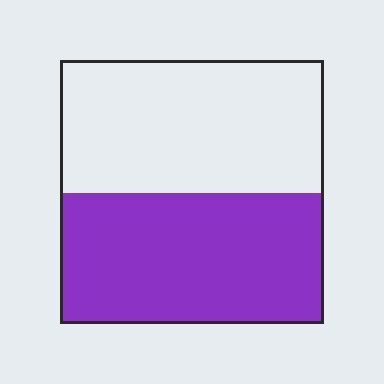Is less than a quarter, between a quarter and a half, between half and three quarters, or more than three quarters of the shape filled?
Between a quarter and a half.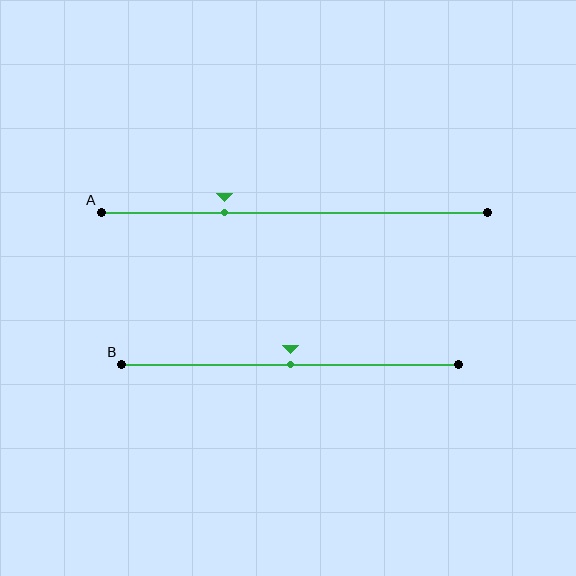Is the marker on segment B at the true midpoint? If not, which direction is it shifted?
Yes, the marker on segment B is at the true midpoint.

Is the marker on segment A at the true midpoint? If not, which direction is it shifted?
No, the marker on segment A is shifted to the left by about 18% of the segment length.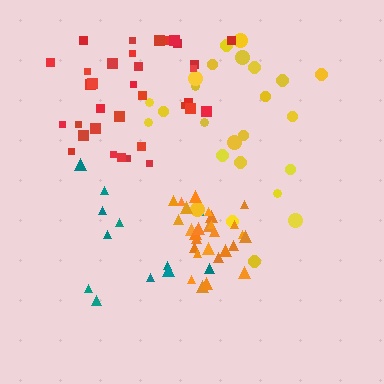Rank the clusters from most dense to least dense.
orange, red, teal, yellow.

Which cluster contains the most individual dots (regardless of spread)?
Red (34).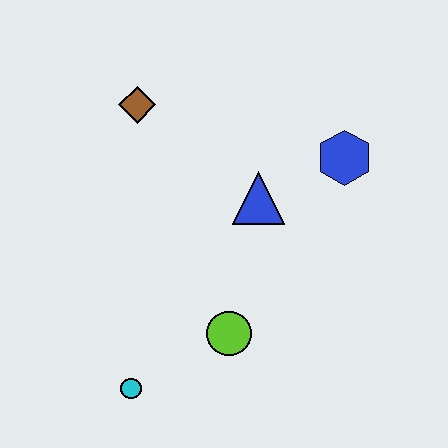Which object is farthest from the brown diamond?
The cyan circle is farthest from the brown diamond.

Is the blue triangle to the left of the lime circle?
No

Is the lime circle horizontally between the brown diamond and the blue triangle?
Yes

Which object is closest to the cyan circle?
The lime circle is closest to the cyan circle.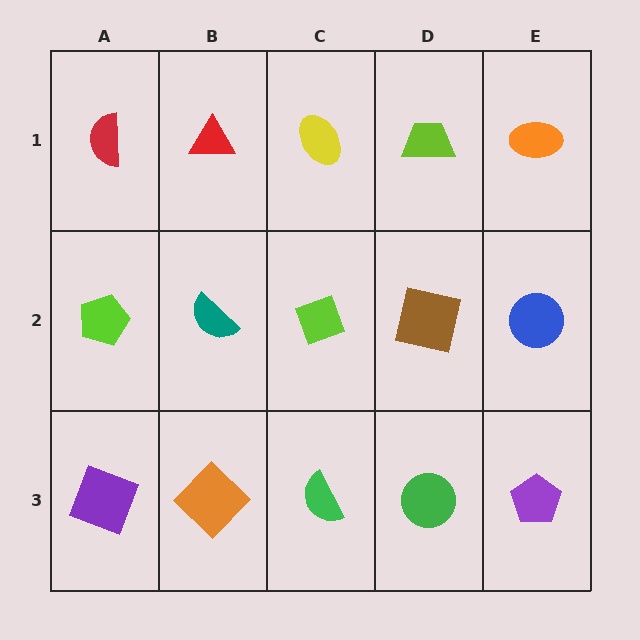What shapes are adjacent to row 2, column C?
A yellow ellipse (row 1, column C), a green semicircle (row 3, column C), a teal semicircle (row 2, column B), a brown square (row 2, column D).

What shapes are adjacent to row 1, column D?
A brown square (row 2, column D), a yellow ellipse (row 1, column C), an orange ellipse (row 1, column E).